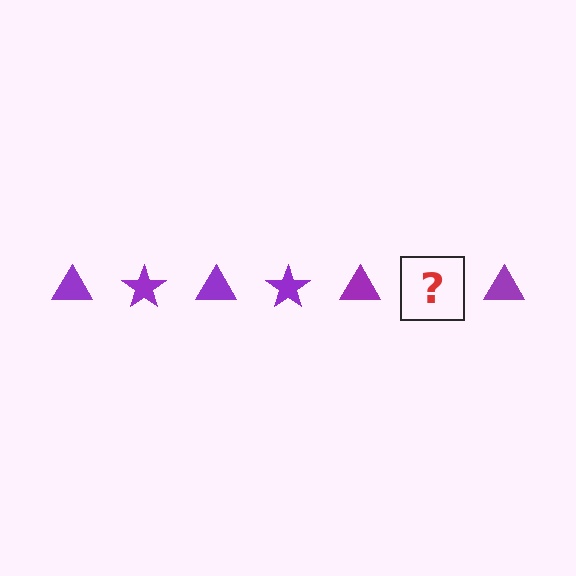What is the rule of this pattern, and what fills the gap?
The rule is that the pattern cycles through triangle, star shapes in purple. The gap should be filled with a purple star.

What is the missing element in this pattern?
The missing element is a purple star.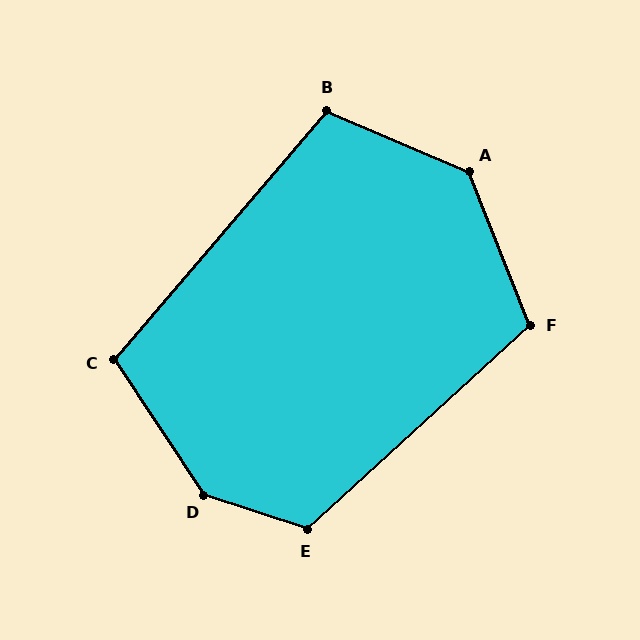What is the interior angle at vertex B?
Approximately 107 degrees (obtuse).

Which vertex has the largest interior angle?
D, at approximately 142 degrees.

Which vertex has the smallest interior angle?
C, at approximately 106 degrees.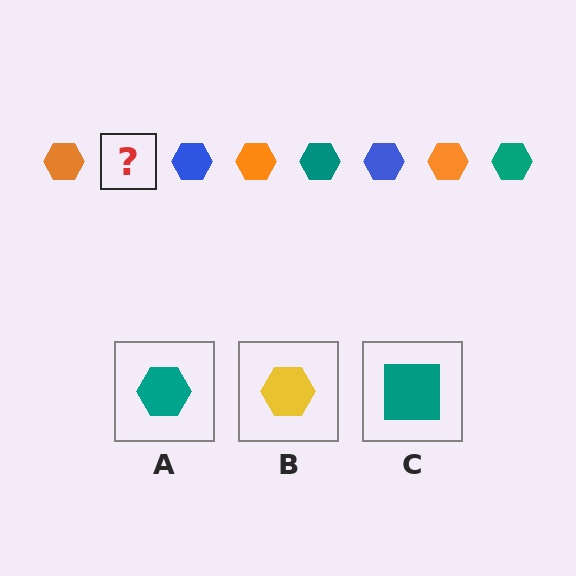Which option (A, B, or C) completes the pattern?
A.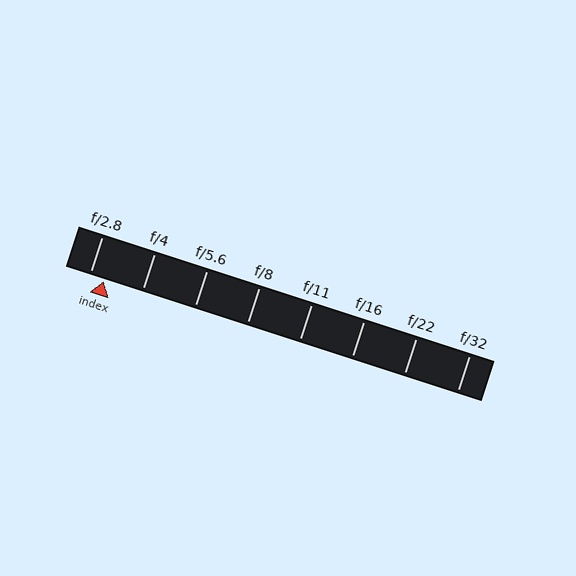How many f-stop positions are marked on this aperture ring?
There are 8 f-stop positions marked.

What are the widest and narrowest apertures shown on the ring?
The widest aperture shown is f/2.8 and the narrowest is f/32.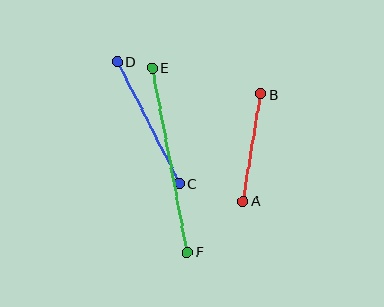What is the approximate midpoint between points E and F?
The midpoint is at approximately (170, 160) pixels.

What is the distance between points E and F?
The distance is approximately 188 pixels.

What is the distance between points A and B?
The distance is approximately 108 pixels.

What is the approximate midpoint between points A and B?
The midpoint is at approximately (252, 148) pixels.